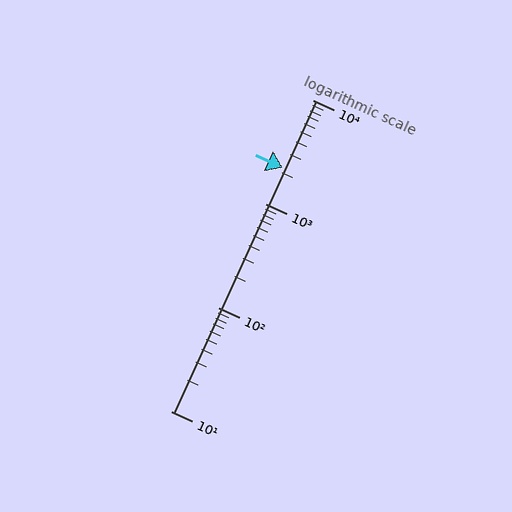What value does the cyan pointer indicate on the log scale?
The pointer indicates approximately 2200.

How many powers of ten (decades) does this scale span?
The scale spans 3 decades, from 10 to 10000.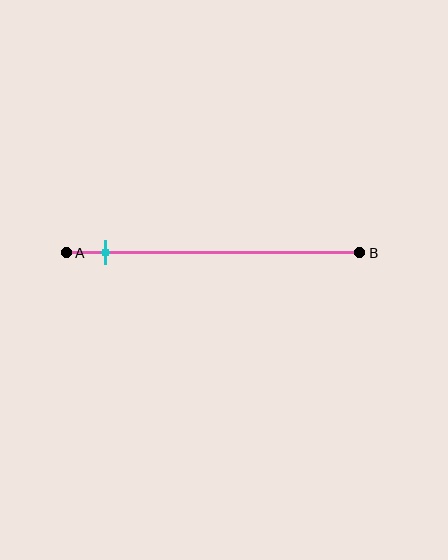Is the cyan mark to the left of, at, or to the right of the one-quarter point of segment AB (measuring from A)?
The cyan mark is to the left of the one-quarter point of segment AB.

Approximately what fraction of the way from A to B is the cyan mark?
The cyan mark is approximately 15% of the way from A to B.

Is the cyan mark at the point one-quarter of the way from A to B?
No, the mark is at about 15% from A, not at the 25% one-quarter point.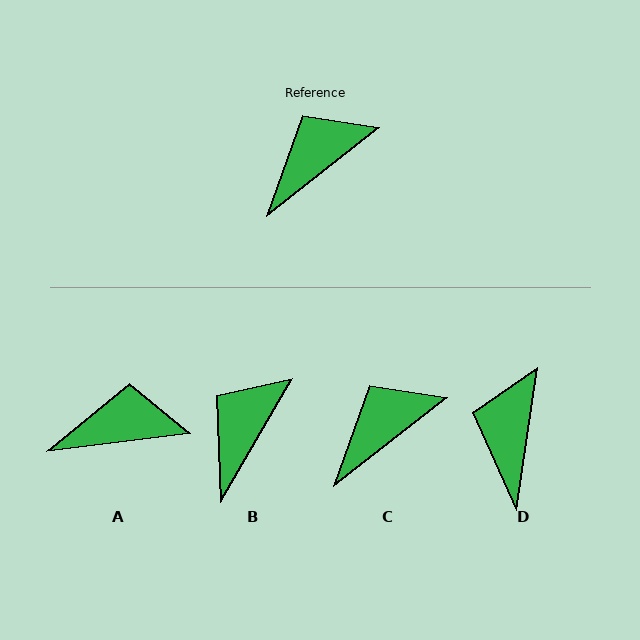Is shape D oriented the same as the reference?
No, it is off by about 43 degrees.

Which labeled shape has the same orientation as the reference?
C.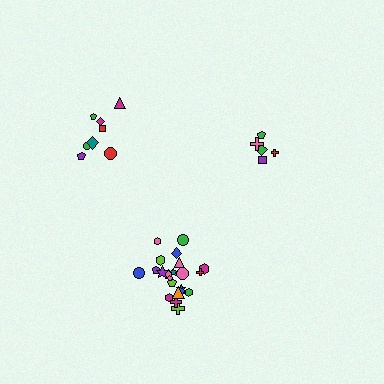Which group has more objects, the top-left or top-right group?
The top-left group.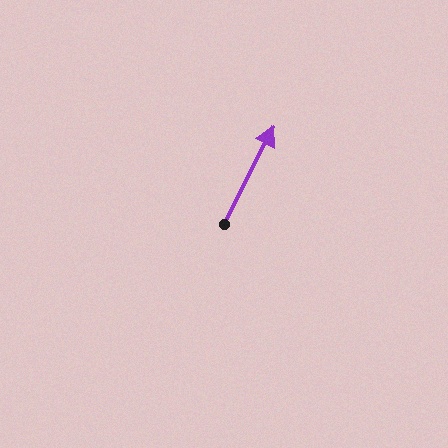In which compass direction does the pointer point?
Northeast.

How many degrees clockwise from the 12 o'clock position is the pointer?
Approximately 27 degrees.